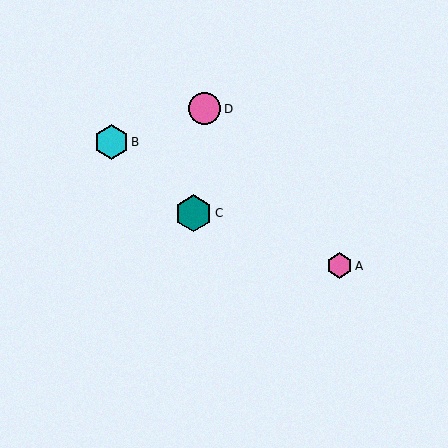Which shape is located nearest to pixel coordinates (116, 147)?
The cyan hexagon (labeled B) at (111, 142) is nearest to that location.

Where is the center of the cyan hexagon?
The center of the cyan hexagon is at (111, 142).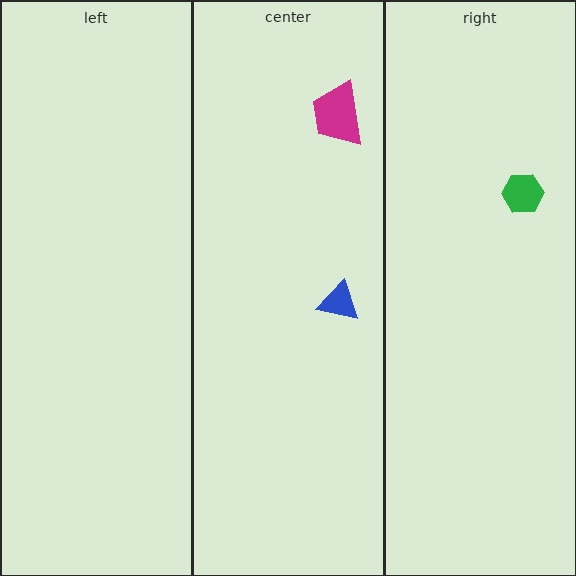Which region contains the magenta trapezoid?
The center region.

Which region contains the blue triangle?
The center region.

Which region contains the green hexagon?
The right region.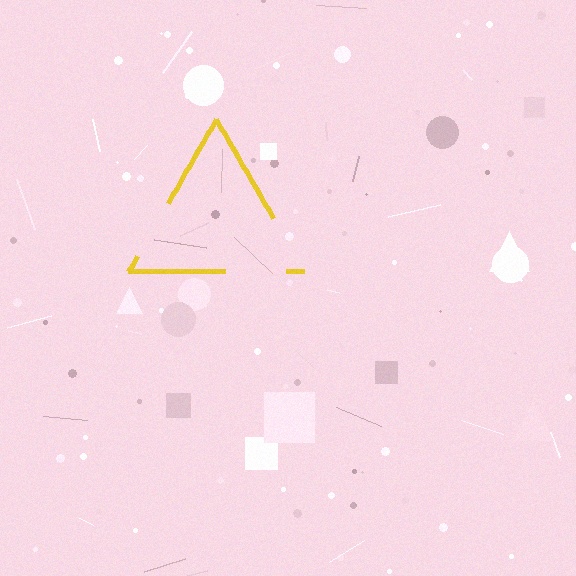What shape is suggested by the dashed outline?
The dashed outline suggests a triangle.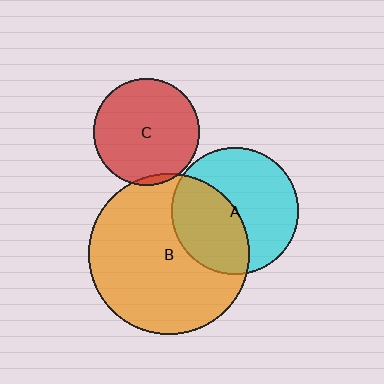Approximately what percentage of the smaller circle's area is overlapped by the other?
Approximately 45%.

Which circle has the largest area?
Circle B (orange).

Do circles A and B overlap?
Yes.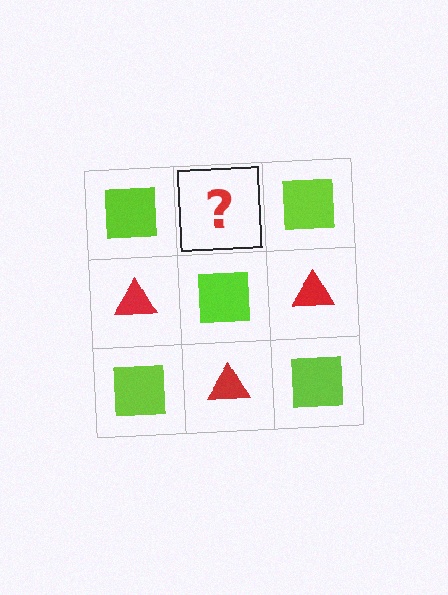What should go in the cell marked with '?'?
The missing cell should contain a red triangle.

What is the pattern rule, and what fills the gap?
The rule is that it alternates lime square and red triangle in a checkerboard pattern. The gap should be filled with a red triangle.